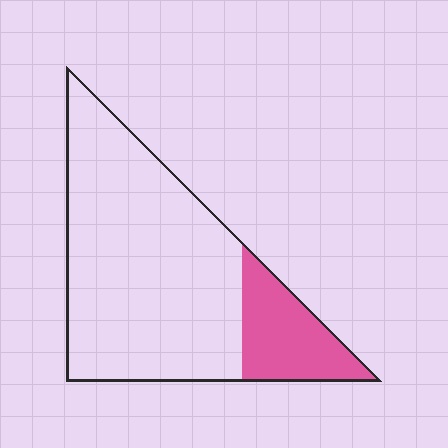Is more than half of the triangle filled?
No.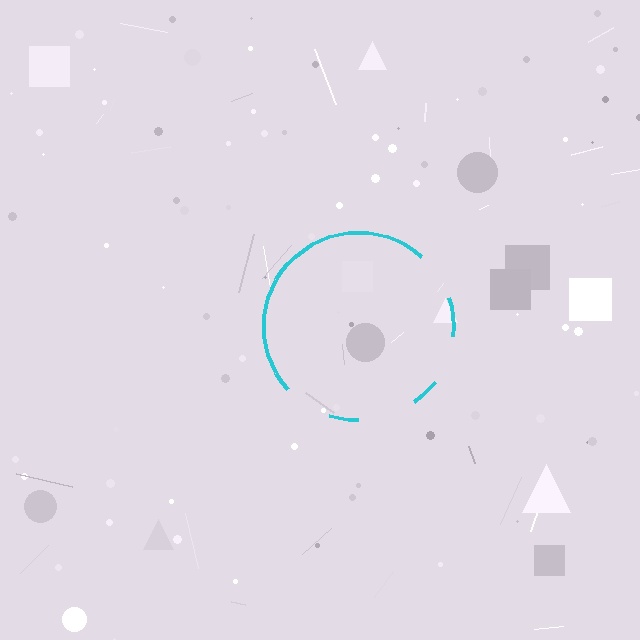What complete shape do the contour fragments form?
The contour fragments form a circle.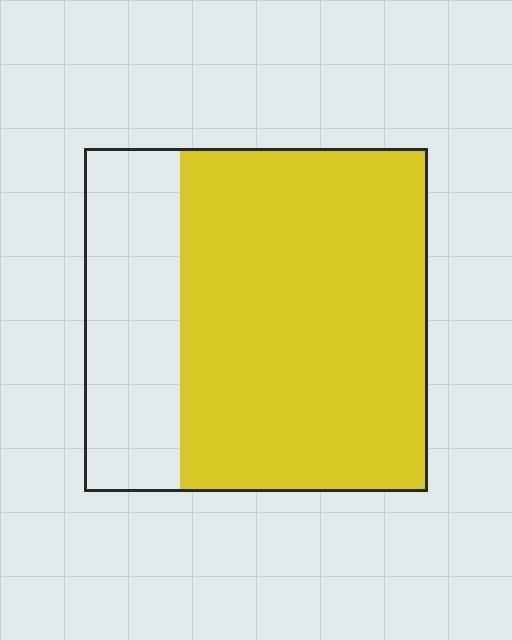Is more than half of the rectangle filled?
Yes.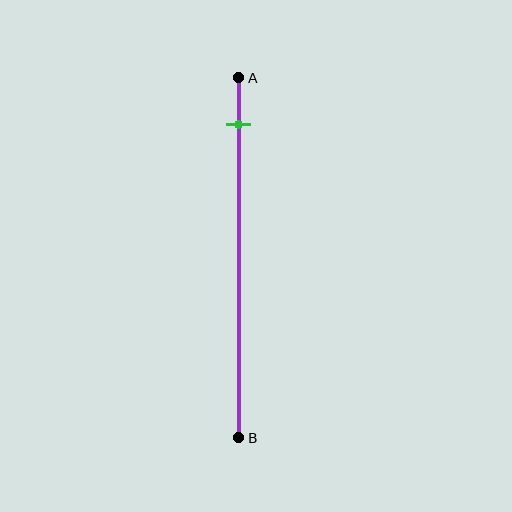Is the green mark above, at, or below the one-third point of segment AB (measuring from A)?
The green mark is above the one-third point of segment AB.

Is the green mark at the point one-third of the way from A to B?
No, the mark is at about 15% from A, not at the 33% one-third point.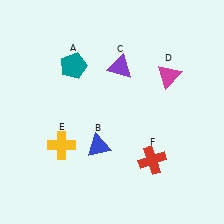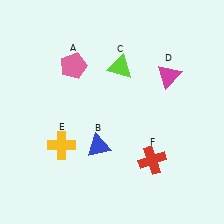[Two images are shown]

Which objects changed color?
A changed from teal to pink. C changed from purple to lime.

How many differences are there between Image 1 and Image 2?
There are 2 differences between the two images.